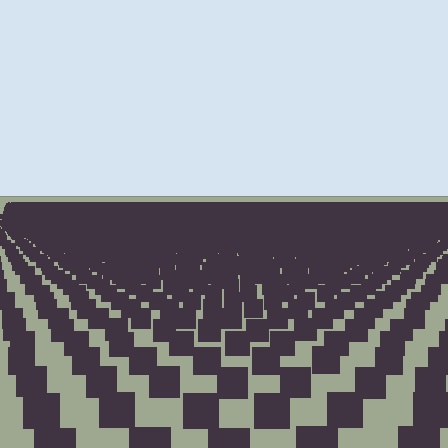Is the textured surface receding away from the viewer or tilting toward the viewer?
The surface is receding away from the viewer. Texture elements get smaller and denser toward the top.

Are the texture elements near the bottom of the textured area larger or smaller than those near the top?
Larger. Near the bottom, elements are closer to the viewer and appear at a bigger on-screen size.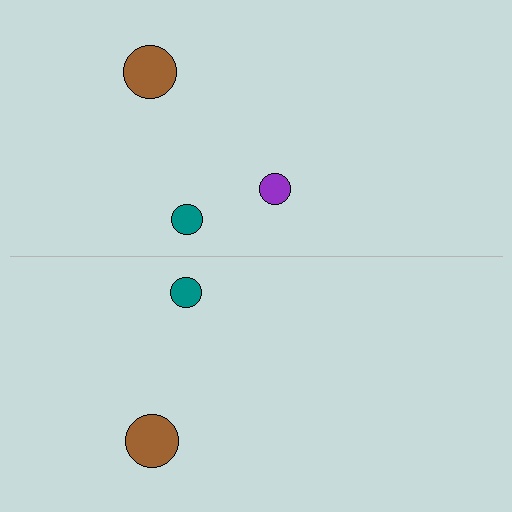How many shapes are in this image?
There are 5 shapes in this image.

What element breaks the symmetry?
A purple circle is missing from the bottom side.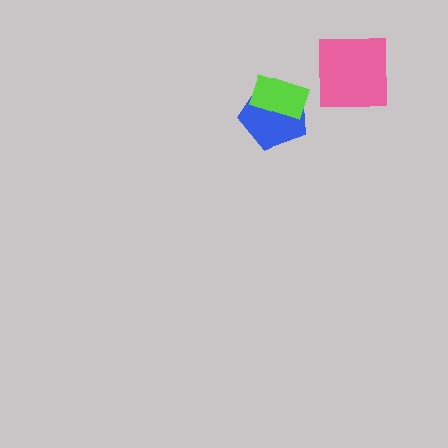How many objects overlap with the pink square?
0 objects overlap with the pink square.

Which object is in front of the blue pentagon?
The lime rectangle is in front of the blue pentagon.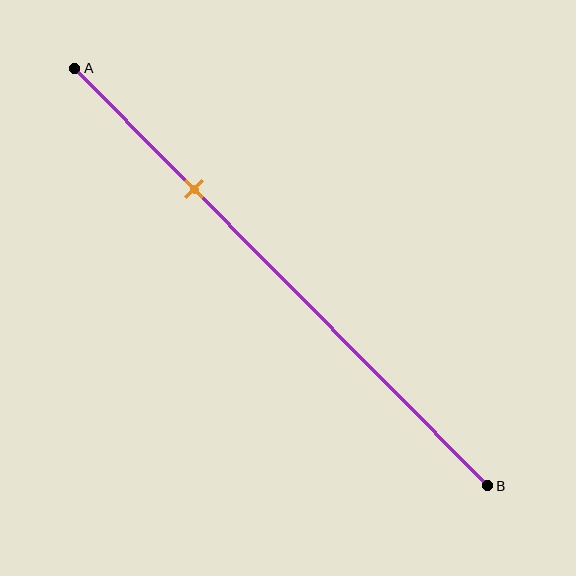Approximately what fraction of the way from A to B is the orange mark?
The orange mark is approximately 30% of the way from A to B.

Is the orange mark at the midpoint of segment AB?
No, the mark is at about 30% from A, not at the 50% midpoint.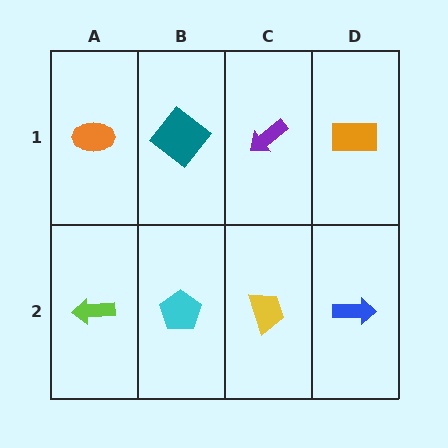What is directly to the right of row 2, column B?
A yellow trapezoid.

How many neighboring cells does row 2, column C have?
3.